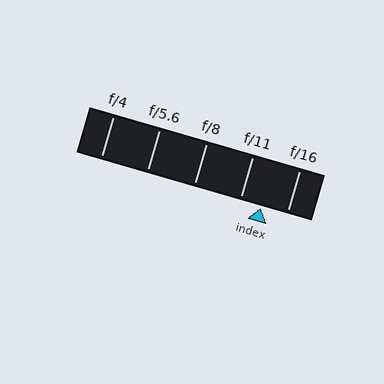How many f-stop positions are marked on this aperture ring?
There are 5 f-stop positions marked.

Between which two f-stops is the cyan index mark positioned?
The index mark is between f/11 and f/16.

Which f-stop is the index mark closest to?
The index mark is closest to f/11.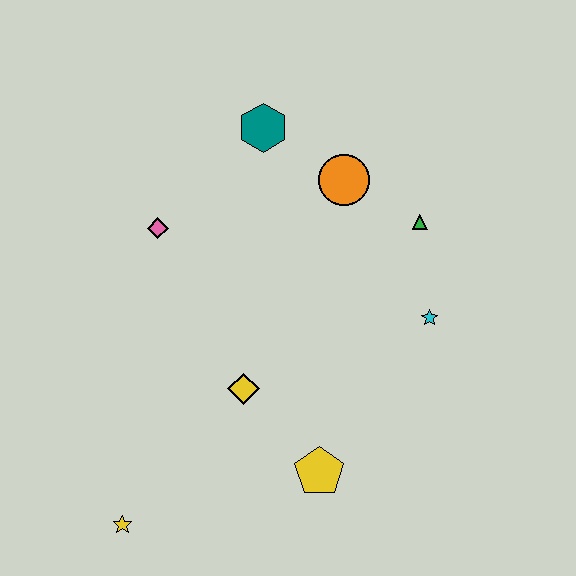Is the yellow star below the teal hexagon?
Yes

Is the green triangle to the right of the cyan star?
No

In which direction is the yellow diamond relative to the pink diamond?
The yellow diamond is below the pink diamond.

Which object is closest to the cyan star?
The green triangle is closest to the cyan star.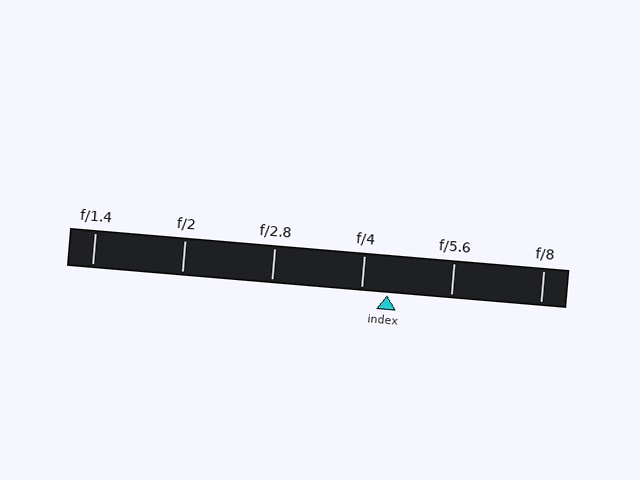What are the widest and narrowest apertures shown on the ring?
The widest aperture shown is f/1.4 and the narrowest is f/8.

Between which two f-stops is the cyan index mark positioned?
The index mark is between f/4 and f/5.6.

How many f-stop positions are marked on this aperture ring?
There are 6 f-stop positions marked.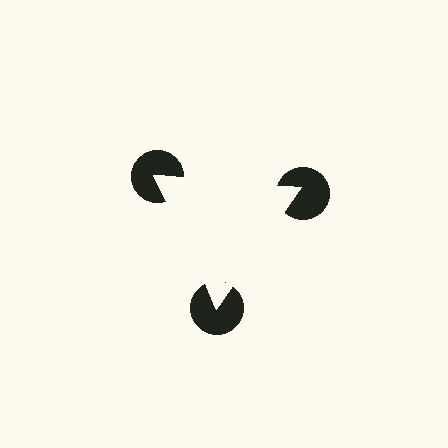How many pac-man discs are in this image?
There are 3 — one at each vertex of the illusory triangle.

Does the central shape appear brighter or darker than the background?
It typically appears slightly brighter than the background, even though no actual brightness change is drawn.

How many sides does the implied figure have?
3 sides.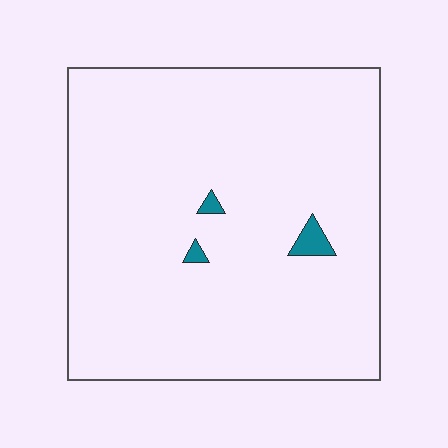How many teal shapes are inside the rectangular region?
3.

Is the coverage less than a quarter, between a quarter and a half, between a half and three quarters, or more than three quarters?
Less than a quarter.